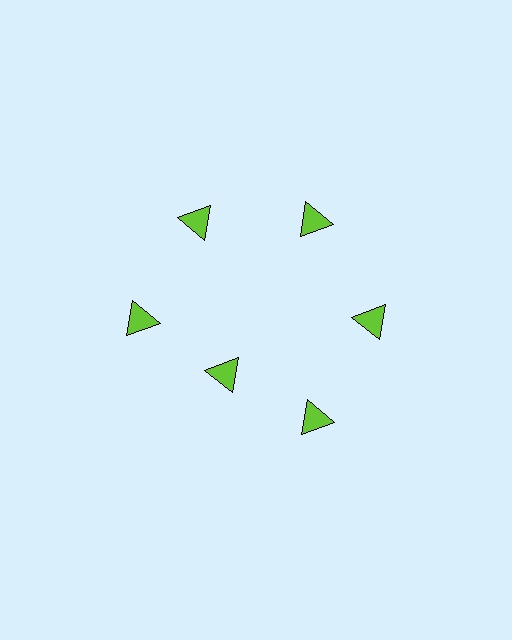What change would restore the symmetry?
The symmetry would be restored by moving it outward, back onto the ring so that all 6 triangles sit at equal angles and equal distance from the center.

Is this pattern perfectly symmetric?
No. The 6 lime triangles are arranged in a ring, but one element near the 7 o'clock position is pulled inward toward the center, breaking the 6-fold rotational symmetry.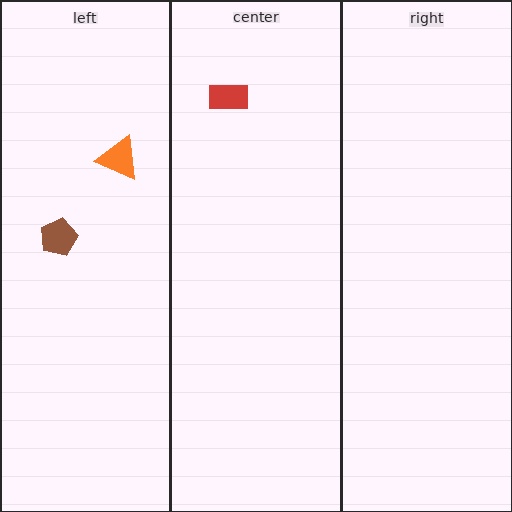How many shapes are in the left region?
2.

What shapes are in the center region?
The red rectangle.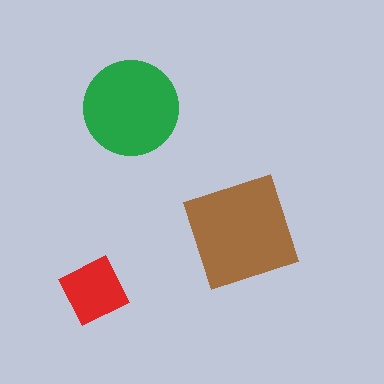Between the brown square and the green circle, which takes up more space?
The brown square.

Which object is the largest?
The brown square.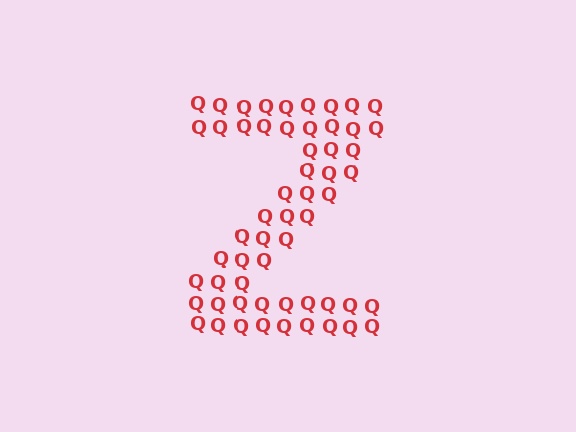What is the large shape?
The large shape is the letter Z.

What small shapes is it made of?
It is made of small letter Q's.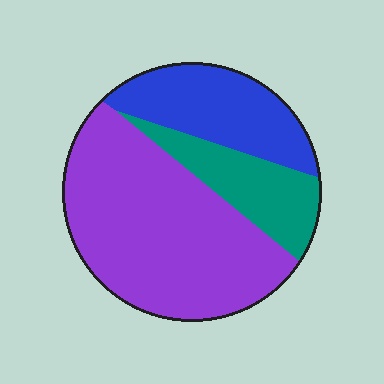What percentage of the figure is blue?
Blue covers around 25% of the figure.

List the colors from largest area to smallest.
From largest to smallest: purple, blue, teal.